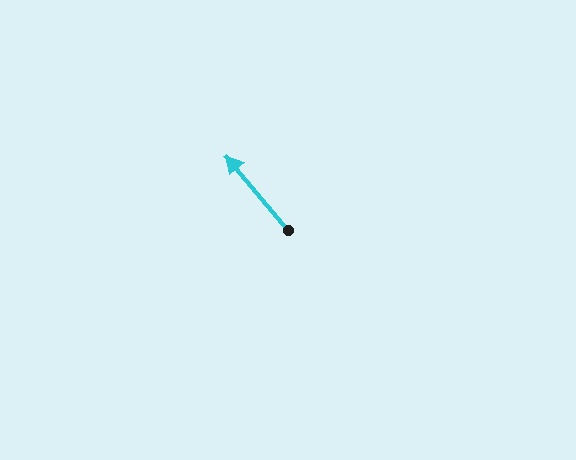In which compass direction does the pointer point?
Northwest.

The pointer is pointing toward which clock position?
Roughly 11 o'clock.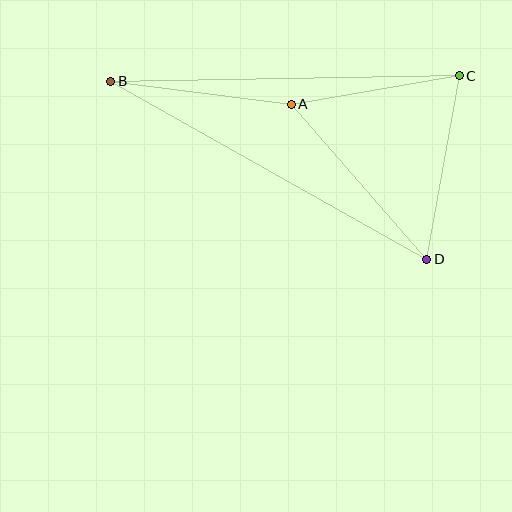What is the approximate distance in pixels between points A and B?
The distance between A and B is approximately 182 pixels.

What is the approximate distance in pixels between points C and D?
The distance between C and D is approximately 186 pixels.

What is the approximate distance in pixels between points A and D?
The distance between A and D is approximately 206 pixels.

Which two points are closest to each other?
Points A and C are closest to each other.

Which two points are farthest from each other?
Points B and D are farthest from each other.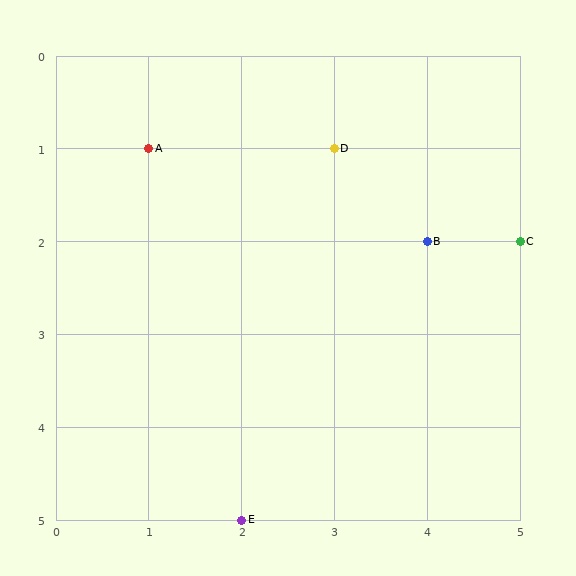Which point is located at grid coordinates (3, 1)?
Point D is at (3, 1).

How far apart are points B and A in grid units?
Points B and A are 3 columns and 1 row apart (about 3.2 grid units diagonally).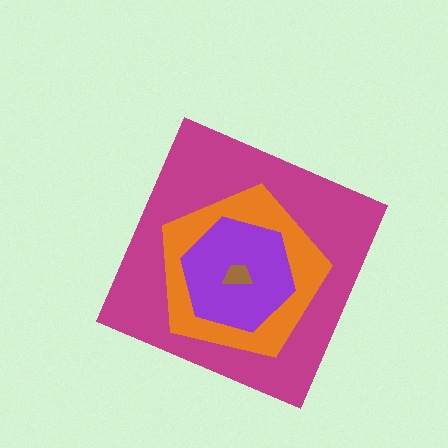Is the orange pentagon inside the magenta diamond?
Yes.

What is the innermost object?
The brown trapezoid.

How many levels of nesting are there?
4.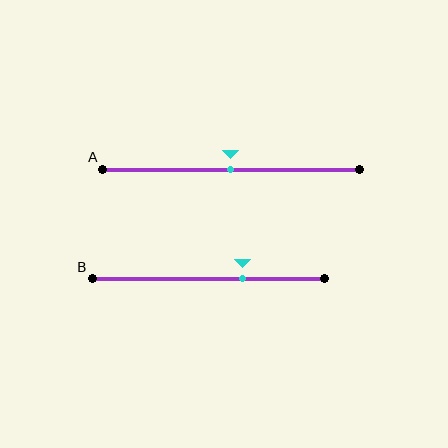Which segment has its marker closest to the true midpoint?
Segment A has its marker closest to the true midpoint.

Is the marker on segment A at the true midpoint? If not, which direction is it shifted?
Yes, the marker on segment A is at the true midpoint.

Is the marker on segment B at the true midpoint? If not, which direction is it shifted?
No, the marker on segment B is shifted to the right by about 15% of the segment length.